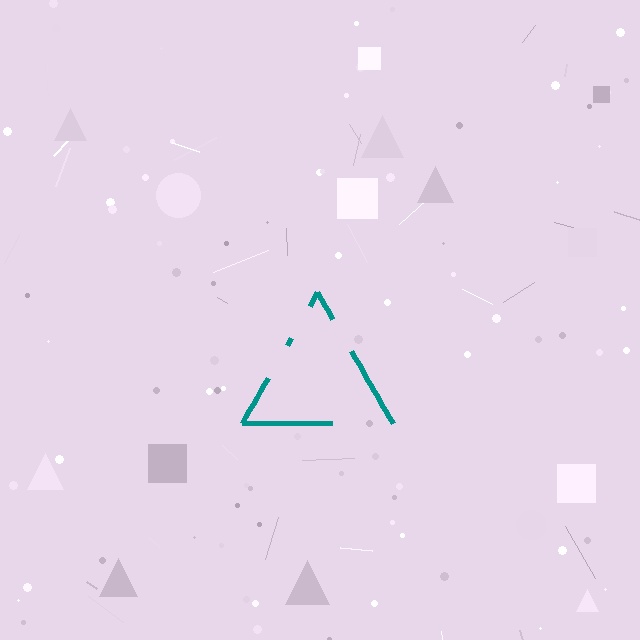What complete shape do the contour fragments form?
The contour fragments form a triangle.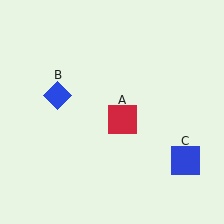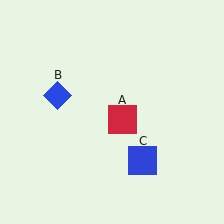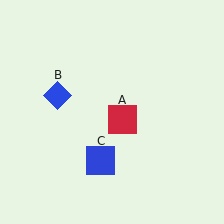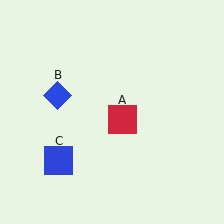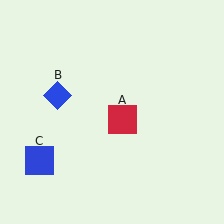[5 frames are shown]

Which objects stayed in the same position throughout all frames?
Red square (object A) and blue diamond (object B) remained stationary.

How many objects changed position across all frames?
1 object changed position: blue square (object C).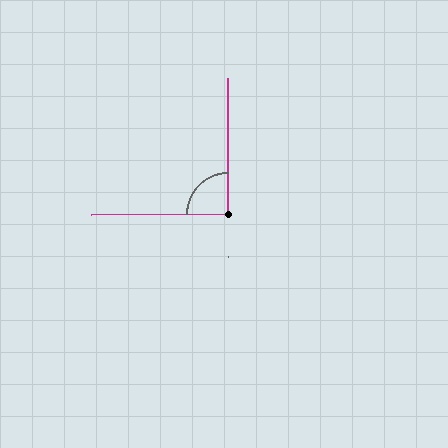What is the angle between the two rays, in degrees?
Approximately 91 degrees.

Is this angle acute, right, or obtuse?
It is approximately a right angle.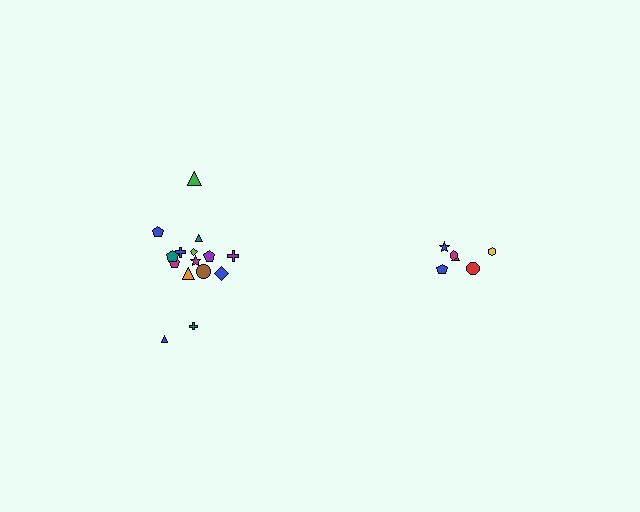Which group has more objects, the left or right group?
The left group.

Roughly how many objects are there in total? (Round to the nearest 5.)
Roughly 20 objects in total.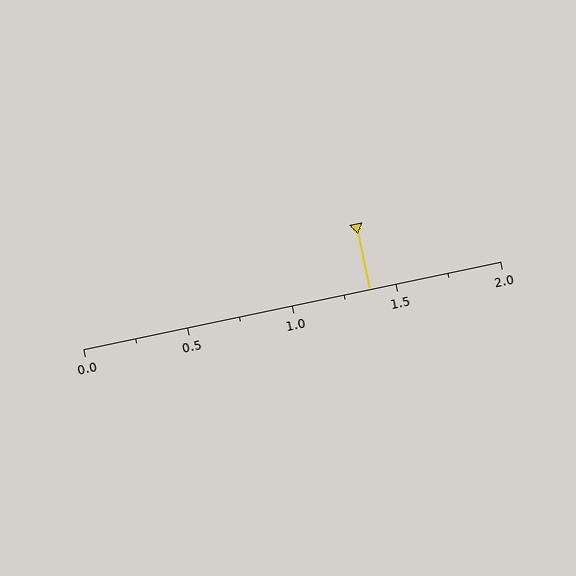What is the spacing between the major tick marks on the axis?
The major ticks are spaced 0.5 apart.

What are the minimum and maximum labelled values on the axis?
The axis runs from 0.0 to 2.0.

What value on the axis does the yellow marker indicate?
The marker indicates approximately 1.38.